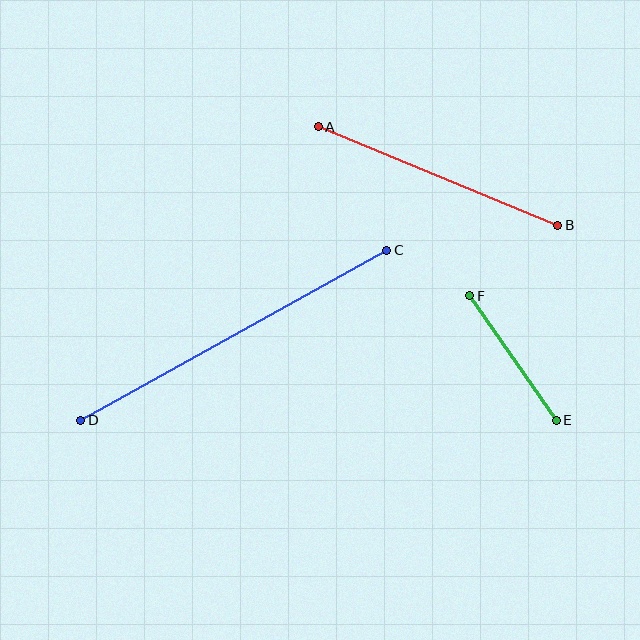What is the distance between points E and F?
The distance is approximately 152 pixels.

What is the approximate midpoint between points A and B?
The midpoint is at approximately (438, 176) pixels.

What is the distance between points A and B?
The distance is approximately 259 pixels.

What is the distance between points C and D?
The distance is approximately 350 pixels.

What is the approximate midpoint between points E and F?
The midpoint is at approximately (513, 358) pixels.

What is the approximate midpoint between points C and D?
The midpoint is at approximately (234, 335) pixels.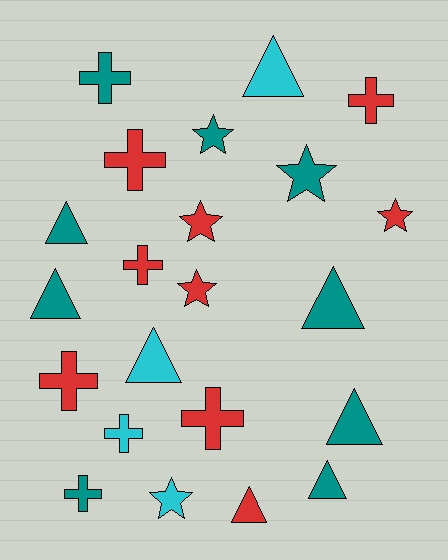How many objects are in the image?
There are 22 objects.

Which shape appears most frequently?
Cross, with 8 objects.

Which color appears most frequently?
Teal, with 9 objects.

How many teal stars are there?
There are 2 teal stars.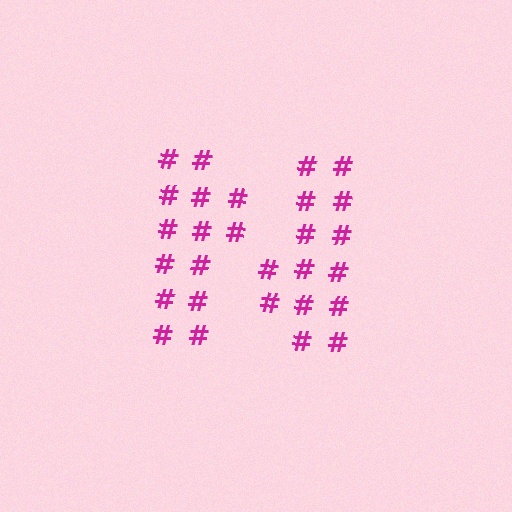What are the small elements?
The small elements are hash symbols.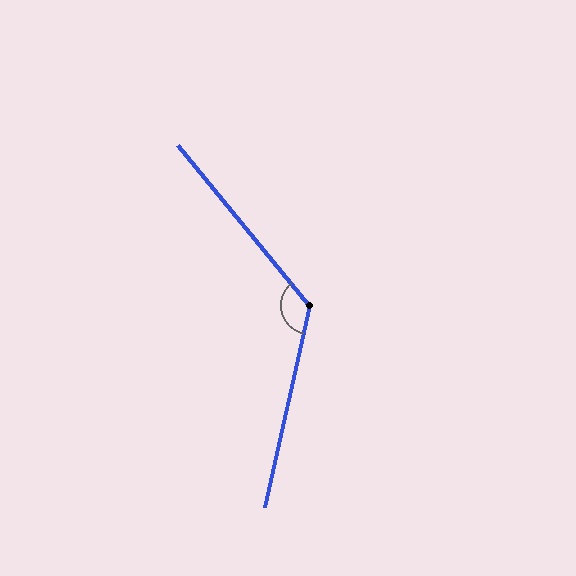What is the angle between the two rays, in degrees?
Approximately 128 degrees.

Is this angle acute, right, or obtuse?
It is obtuse.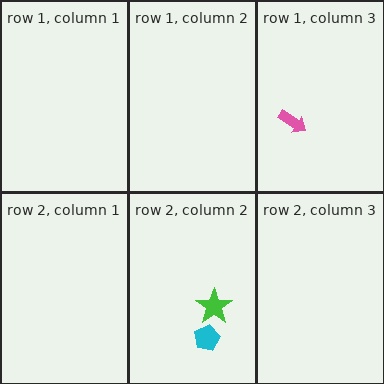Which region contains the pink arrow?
The row 1, column 3 region.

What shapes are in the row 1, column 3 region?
The pink arrow.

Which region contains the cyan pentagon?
The row 2, column 2 region.